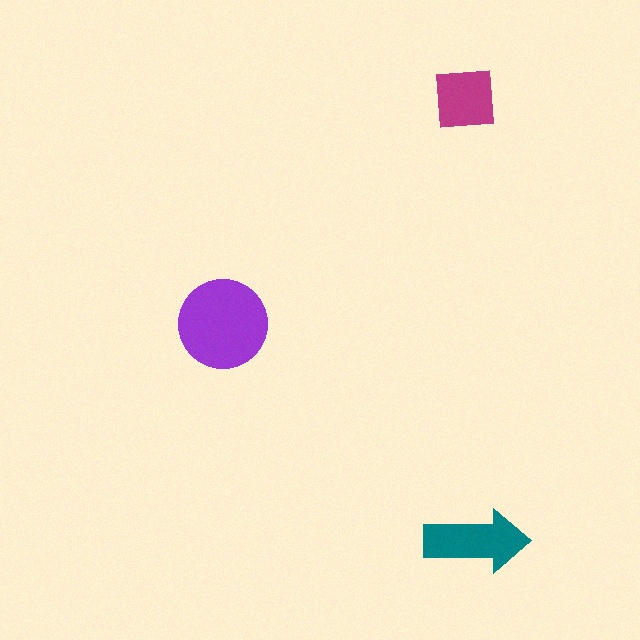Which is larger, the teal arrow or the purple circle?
The purple circle.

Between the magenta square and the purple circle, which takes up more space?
The purple circle.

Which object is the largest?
The purple circle.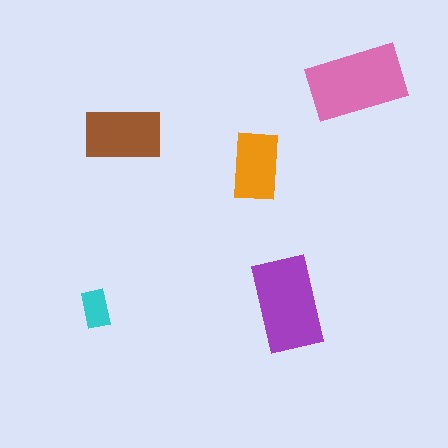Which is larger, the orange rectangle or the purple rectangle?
The purple one.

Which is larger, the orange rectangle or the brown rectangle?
The brown one.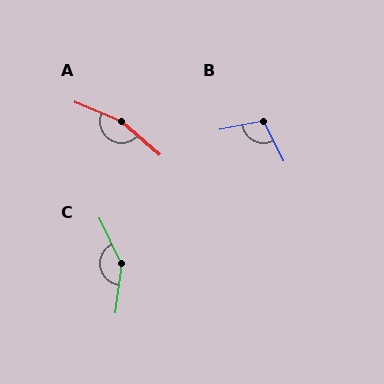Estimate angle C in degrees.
Approximately 148 degrees.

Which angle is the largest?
A, at approximately 161 degrees.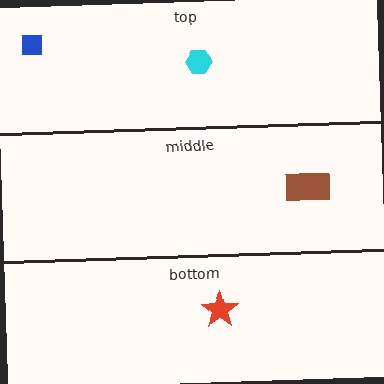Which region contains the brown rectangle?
The middle region.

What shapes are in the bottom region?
The red star.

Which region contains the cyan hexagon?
The top region.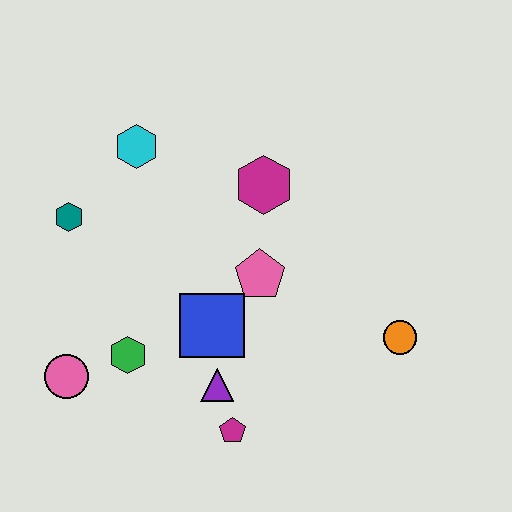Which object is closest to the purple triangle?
The magenta pentagon is closest to the purple triangle.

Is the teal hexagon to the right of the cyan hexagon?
No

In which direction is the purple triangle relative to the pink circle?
The purple triangle is to the right of the pink circle.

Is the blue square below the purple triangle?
No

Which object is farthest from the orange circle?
The teal hexagon is farthest from the orange circle.